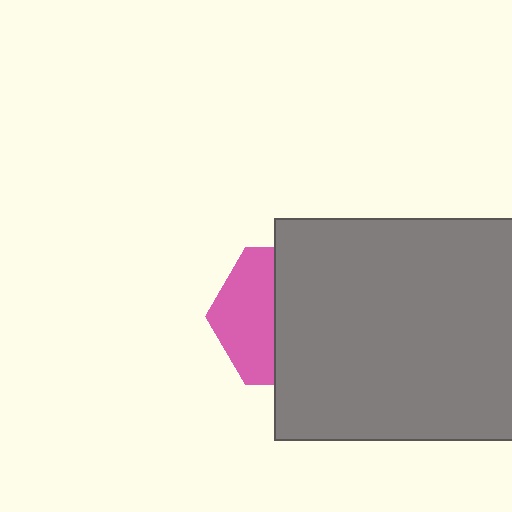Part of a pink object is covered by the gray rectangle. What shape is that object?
It is a hexagon.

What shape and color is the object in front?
The object in front is a gray rectangle.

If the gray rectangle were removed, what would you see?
You would see the complete pink hexagon.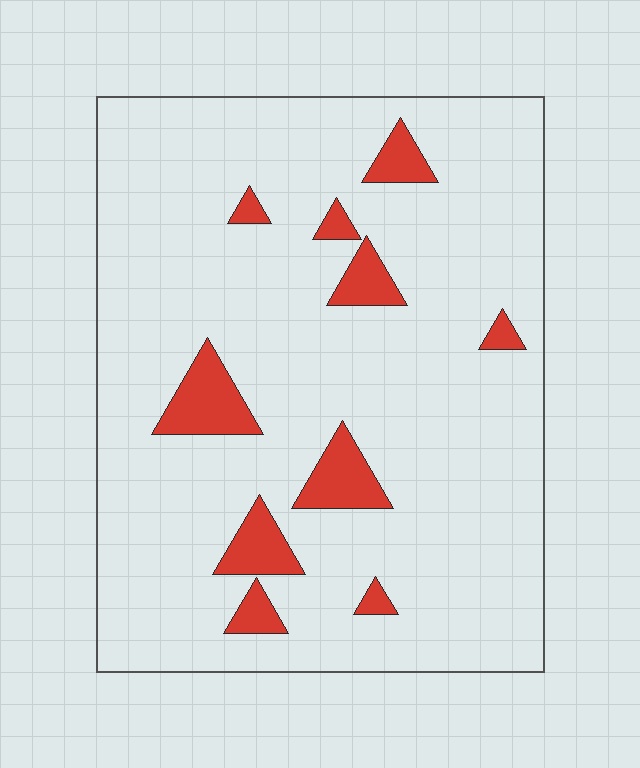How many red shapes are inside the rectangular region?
10.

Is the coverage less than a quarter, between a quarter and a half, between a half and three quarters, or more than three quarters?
Less than a quarter.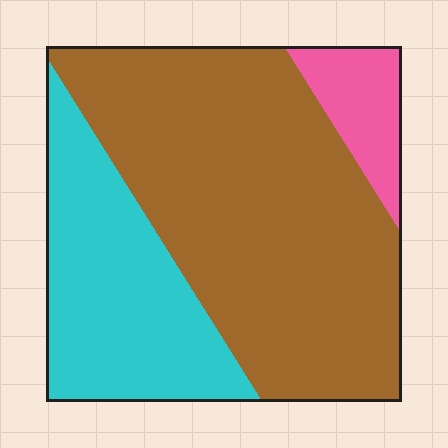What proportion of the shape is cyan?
Cyan covers 30% of the shape.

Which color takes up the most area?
Brown, at roughly 60%.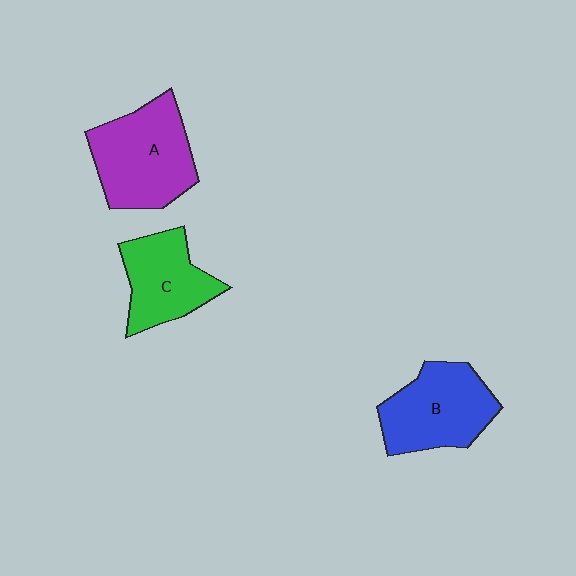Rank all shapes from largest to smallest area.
From largest to smallest: A (purple), B (blue), C (green).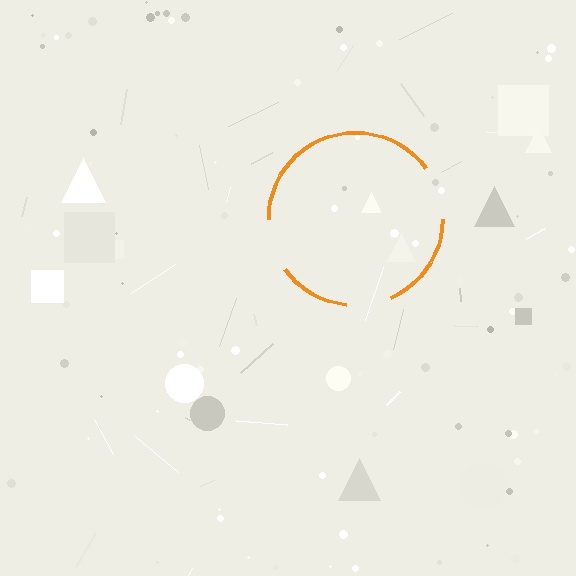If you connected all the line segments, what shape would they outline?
They would outline a circle.